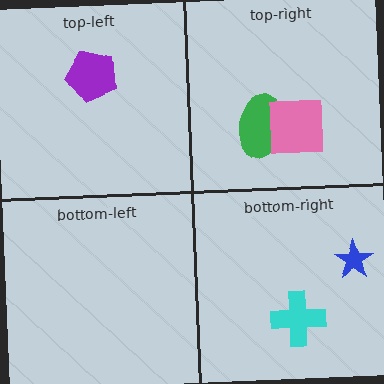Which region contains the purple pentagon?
The top-left region.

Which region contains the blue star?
The bottom-right region.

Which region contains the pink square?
The top-right region.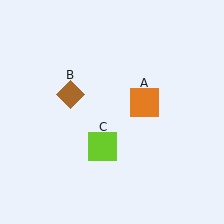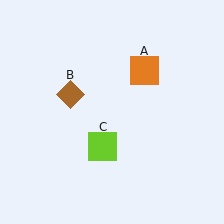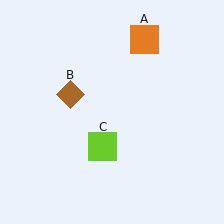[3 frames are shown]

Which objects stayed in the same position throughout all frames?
Brown diamond (object B) and lime square (object C) remained stationary.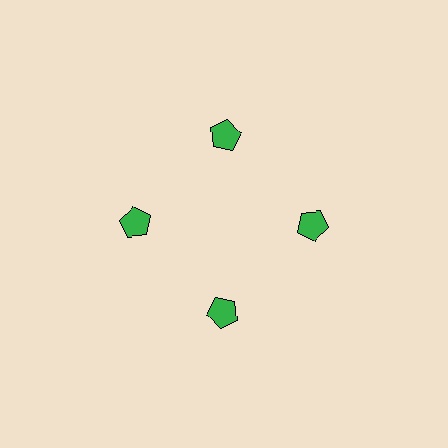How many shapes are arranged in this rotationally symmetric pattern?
There are 4 shapes, arranged in 4 groups of 1.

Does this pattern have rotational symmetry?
Yes, this pattern has 4-fold rotational symmetry. It looks the same after rotating 90 degrees around the center.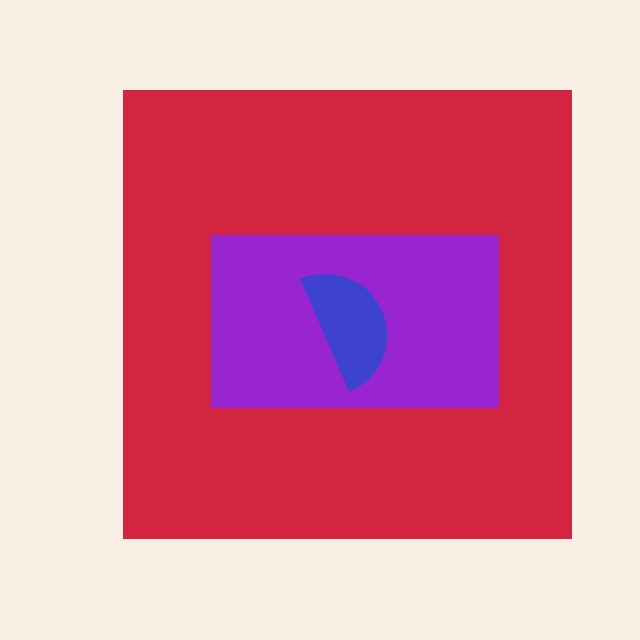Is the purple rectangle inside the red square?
Yes.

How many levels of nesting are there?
3.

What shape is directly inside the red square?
The purple rectangle.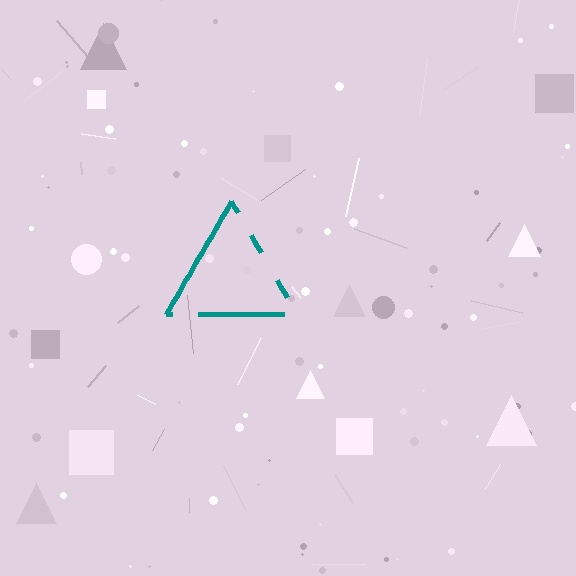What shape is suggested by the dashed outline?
The dashed outline suggests a triangle.